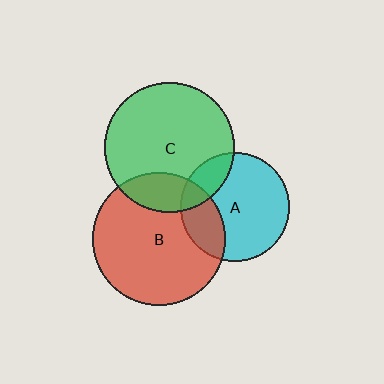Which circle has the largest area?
Circle B (red).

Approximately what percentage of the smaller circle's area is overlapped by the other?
Approximately 20%.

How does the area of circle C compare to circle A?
Approximately 1.4 times.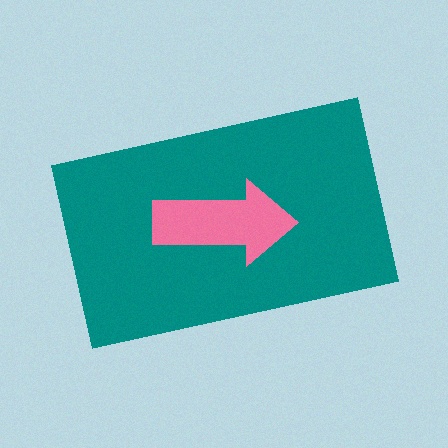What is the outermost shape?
The teal rectangle.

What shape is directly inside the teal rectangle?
The pink arrow.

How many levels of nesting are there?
2.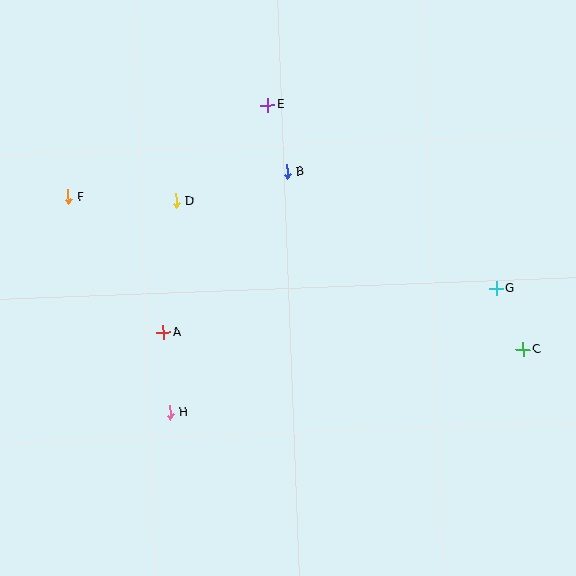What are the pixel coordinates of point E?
Point E is at (268, 105).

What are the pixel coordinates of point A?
Point A is at (163, 333).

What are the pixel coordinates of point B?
Point B is at (287, 172).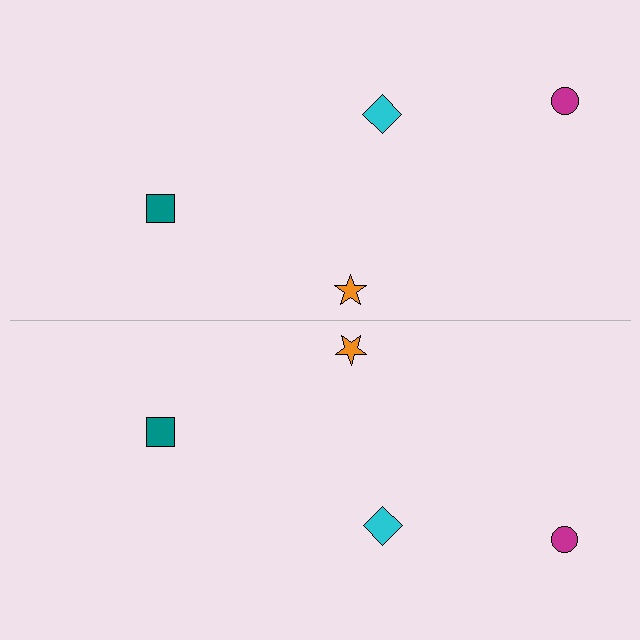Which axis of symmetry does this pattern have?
The pattern has a horizontal axis of symmetry running through the center of the image.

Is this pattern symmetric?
Yes, this pattern has bilateral (reflection) symmetry.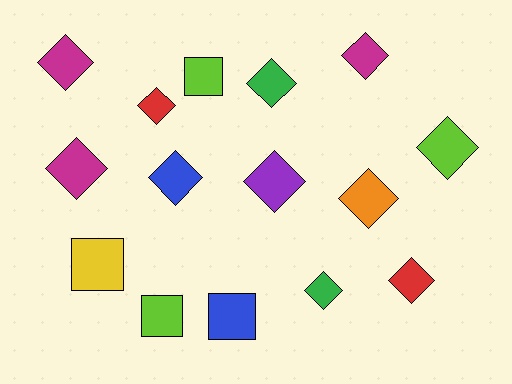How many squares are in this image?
There are 4 squares.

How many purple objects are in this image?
There is 1 purple object.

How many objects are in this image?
There are 15 objects.